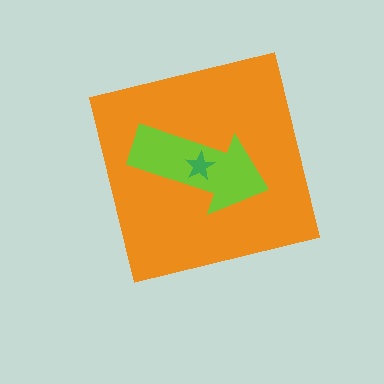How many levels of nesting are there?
3.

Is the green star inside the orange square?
Yes.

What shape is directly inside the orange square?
The lime arrow.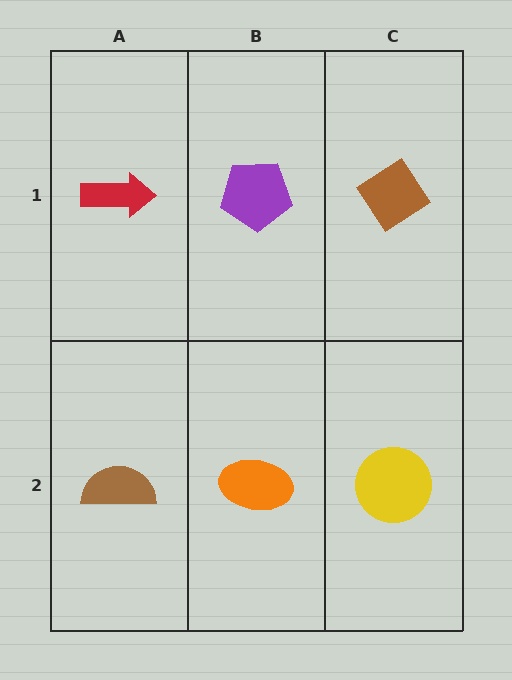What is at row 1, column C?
A brown diamond.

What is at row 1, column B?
A purple pentagon.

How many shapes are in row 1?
3 shapes.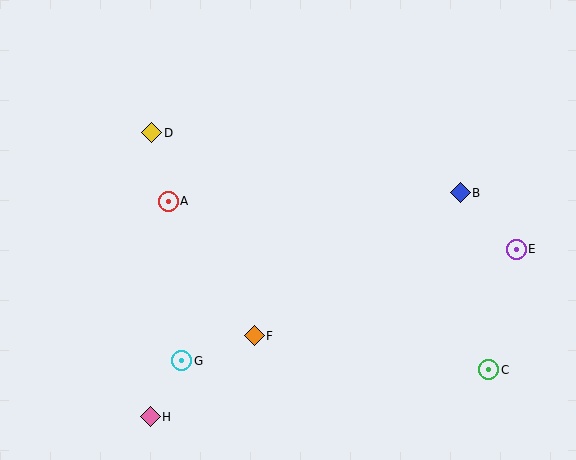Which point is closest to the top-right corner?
Point B is closest to the top-right corner.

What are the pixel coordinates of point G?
Point G is at (182, 361).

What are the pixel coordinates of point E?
Point E is at (516, 249).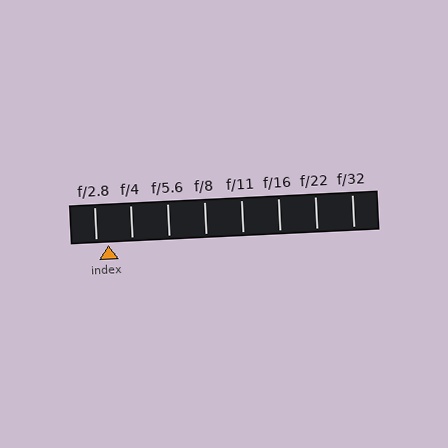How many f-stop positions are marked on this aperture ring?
There are 8 f-stop positions marked.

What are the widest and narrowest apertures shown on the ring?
The widest aperture shown is f/2.8 and the narrowest is f/32.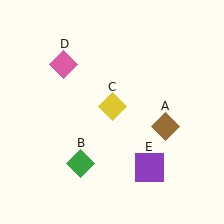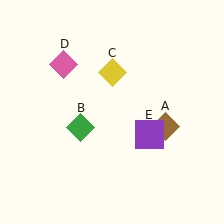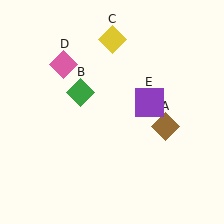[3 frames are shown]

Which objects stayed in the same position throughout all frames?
Brown diamond (object A) and pink diamond (object D) remained stationary.